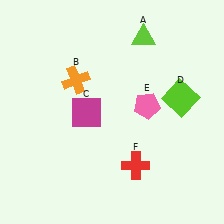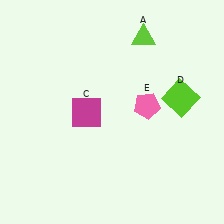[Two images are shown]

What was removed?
The orange cross (B), the red cross (F) were removed in Image 2.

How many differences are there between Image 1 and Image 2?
There are 2 differences between the two images.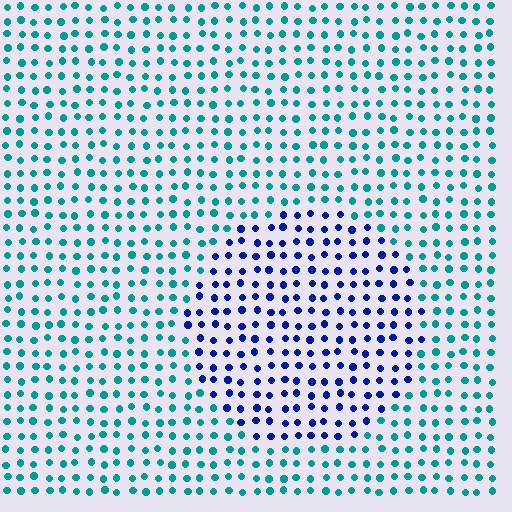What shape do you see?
I see a circle.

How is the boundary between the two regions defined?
The boundary is defined purely by a slight shift in hue (about 53 degrees). Spacing, size, and orientation are identical on both sides.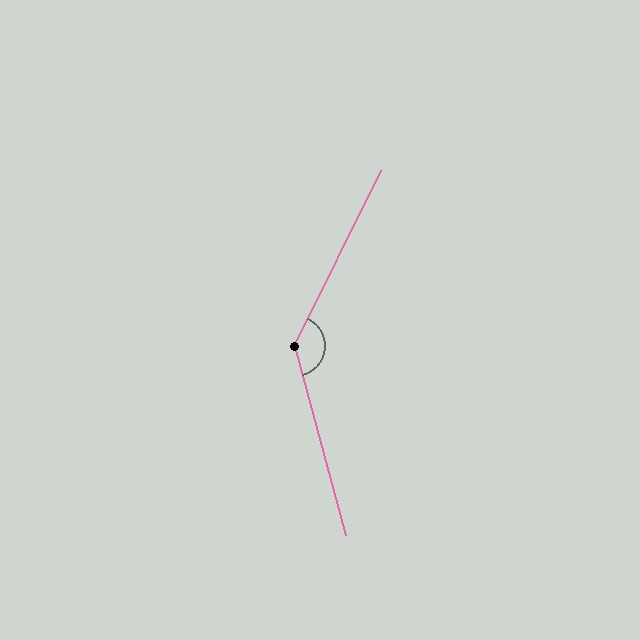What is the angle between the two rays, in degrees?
Approximately 139 degrees.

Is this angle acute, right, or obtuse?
It is obtuse.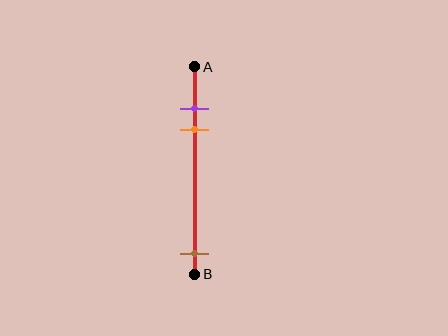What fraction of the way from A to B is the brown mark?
The brown mark is approximately 90% (0.9) of the way from A to B.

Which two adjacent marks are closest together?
The purple and orange marks are the closest adjacent pair.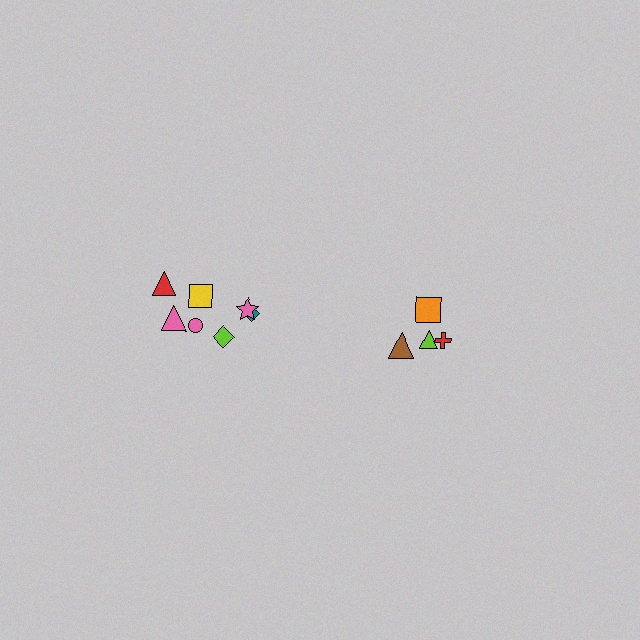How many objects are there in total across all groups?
There are 11 objects.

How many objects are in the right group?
There are 4 objects.